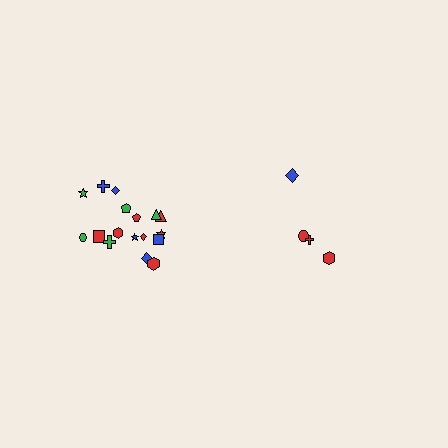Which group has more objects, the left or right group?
The left group.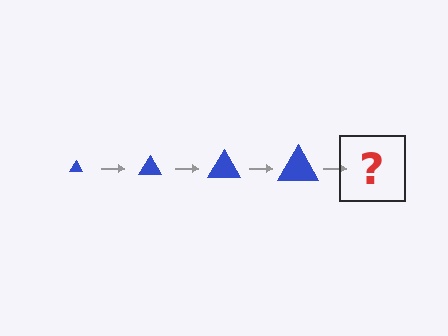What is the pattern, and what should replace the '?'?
The pattern is that the triangle gets progressively larger each step. The '?' should be a blue triangle, larger than the previous one.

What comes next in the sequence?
The next element should be a blue triangle, larger than the previous one.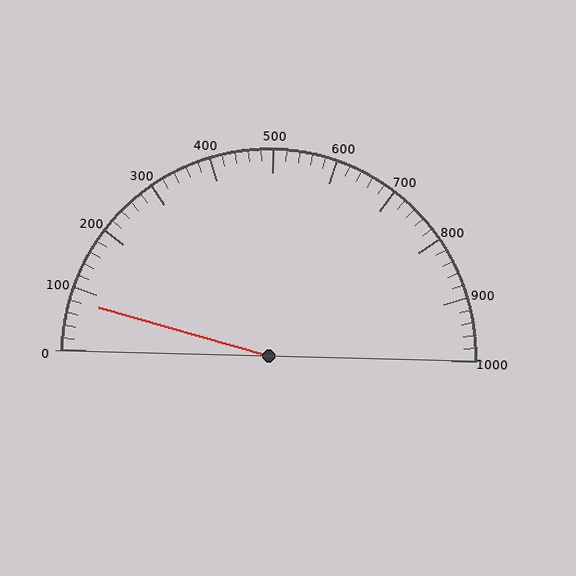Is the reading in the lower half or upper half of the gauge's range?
The reading is in the lower half of the range (0 to 1000).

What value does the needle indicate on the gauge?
The needle indicates approximately 80.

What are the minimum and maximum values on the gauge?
The gauge ranges from 0 to 1000.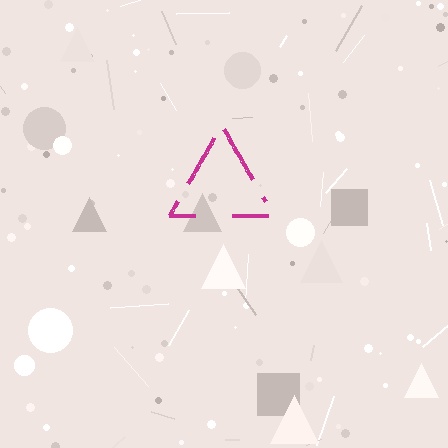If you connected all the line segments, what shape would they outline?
They would outline a triangle.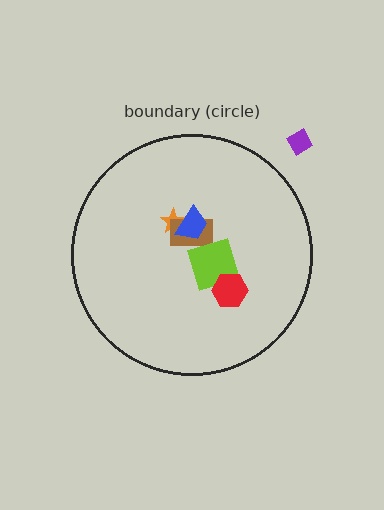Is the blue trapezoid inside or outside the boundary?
Inside.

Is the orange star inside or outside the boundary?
Inside.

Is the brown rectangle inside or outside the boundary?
Inside.